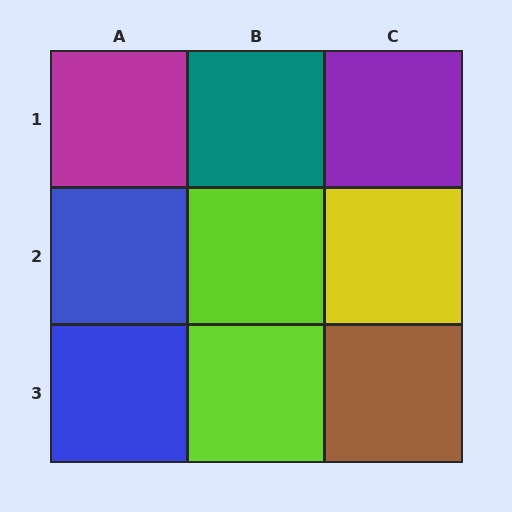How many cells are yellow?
1 cell is yellow.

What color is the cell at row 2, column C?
Yellow.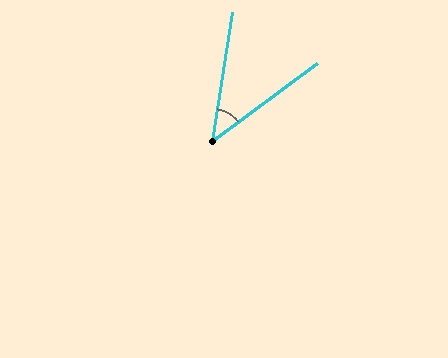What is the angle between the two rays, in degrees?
Approximately 45 degrees.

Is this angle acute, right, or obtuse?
It is acute.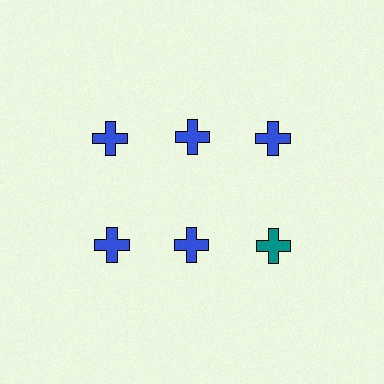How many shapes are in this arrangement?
There are 6 shapes arranged in a grid pattern.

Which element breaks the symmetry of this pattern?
The teal cross in the second row, center column breaks the symmetry. All other shapes are blue crosses.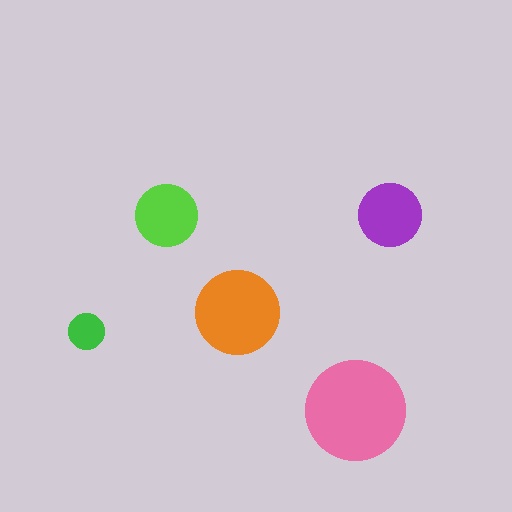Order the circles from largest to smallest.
the pink one, the orange one, the purple one, the lime one, the green one.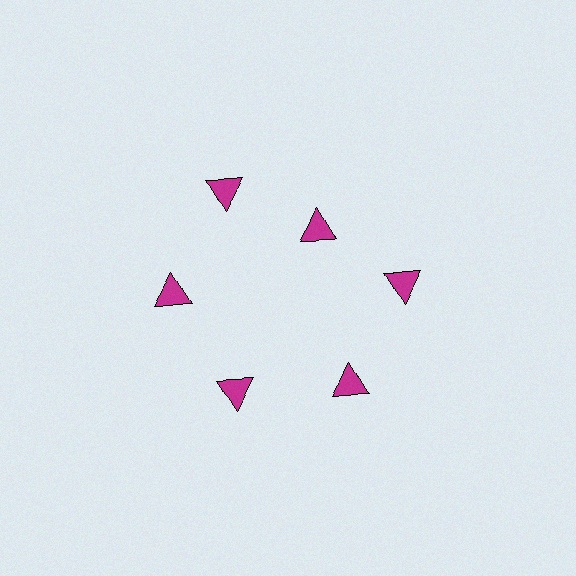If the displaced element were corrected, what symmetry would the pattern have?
It would have 6-fold rotational symmetry — the pattern would map onto itself every 60 degrees.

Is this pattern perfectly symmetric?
No. The 6 magenta triangles are arranged in a ring, but one element near the 1 o'clock position is pulled inward toward the center, breaking the 6-fold rotational symmetry.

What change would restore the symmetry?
The symmetry would be restored by moving it outward, back onto the ring so that all 6 triangles sit at equal angles and equal distance from the center.